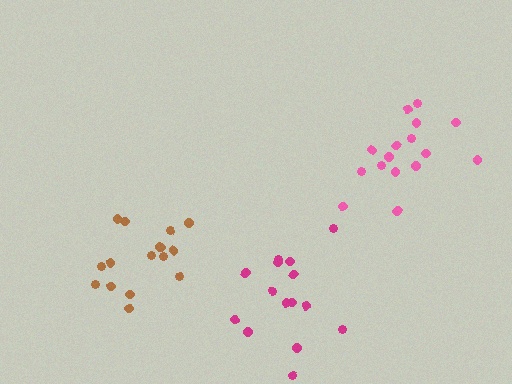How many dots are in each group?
Group 1: 16 dots, Group 2: 16 dots, Group 3: 16 dots (48 total).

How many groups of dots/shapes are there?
There are 3 groups.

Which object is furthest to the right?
The pink cluster is rightmost.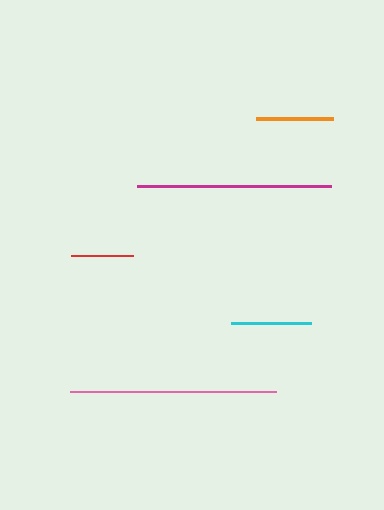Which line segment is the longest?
The pink line is the longest at approximately 206 pixels.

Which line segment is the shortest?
The red line is the shortest at approximately 62 pixels.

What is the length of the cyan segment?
The cyan segment is approximately 81 pixels long.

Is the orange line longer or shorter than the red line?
The orange line is longer than the red line.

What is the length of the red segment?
The red segment is approximately 62 pixels long.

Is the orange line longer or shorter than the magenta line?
The magenta line is longer than the orange line.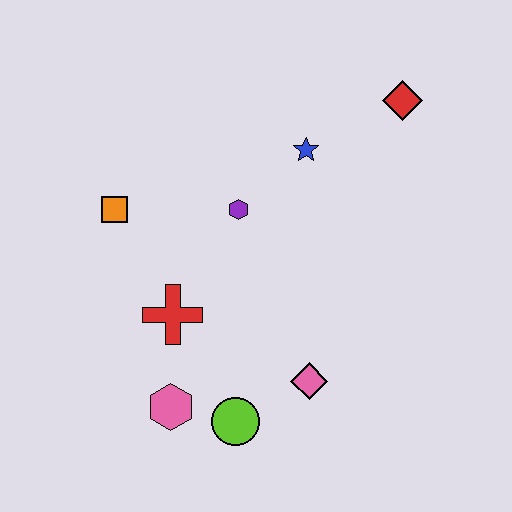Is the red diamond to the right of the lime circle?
Yes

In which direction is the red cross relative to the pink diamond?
The red cross is to the left of the pink diamond.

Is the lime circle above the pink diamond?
No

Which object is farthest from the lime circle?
The red diamond is farthest from the lime circle.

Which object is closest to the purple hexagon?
The blue star is closest to the purple hexagon.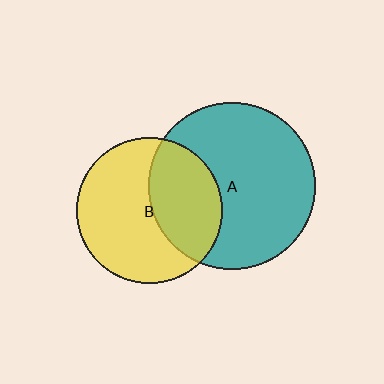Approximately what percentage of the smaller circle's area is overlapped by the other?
Approximately 40%.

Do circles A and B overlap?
Yes.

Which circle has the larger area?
Circle A (teal).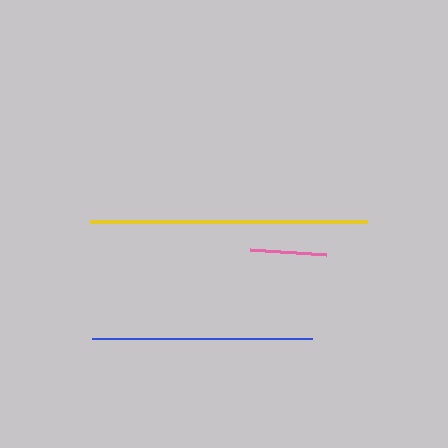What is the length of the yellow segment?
The yellow segment is approximately 276 pixels long.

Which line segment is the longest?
The yellow line is the longest at approximately 276 pixels.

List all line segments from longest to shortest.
From longest to shortest: yellow, blue, pink.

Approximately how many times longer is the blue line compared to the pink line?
The blue line is approximately 2.9 times the length of the pink line.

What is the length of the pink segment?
The pink segment is approximately 77 pixels long.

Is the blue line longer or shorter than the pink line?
The blue line is longer than the pink line.